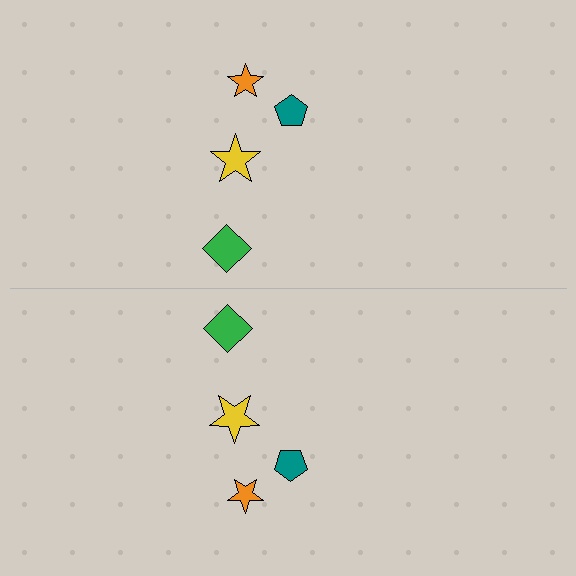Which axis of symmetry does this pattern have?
The pattern has a horizontal axis of symmetry running through the center of the image.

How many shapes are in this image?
There are 8 shapes in this image.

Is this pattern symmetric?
Yes, this pattern has bilateral (reflection) symmetry.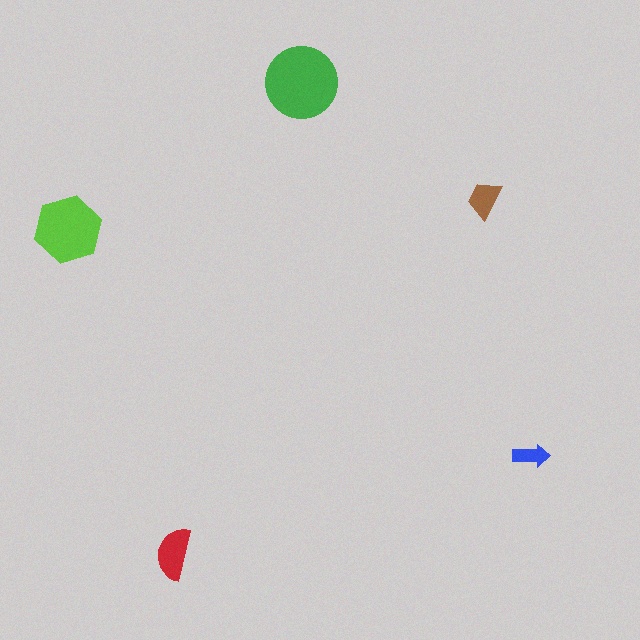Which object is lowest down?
The red semicircle is bottommost.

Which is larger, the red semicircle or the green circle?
The green circle.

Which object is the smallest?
The blue arrow.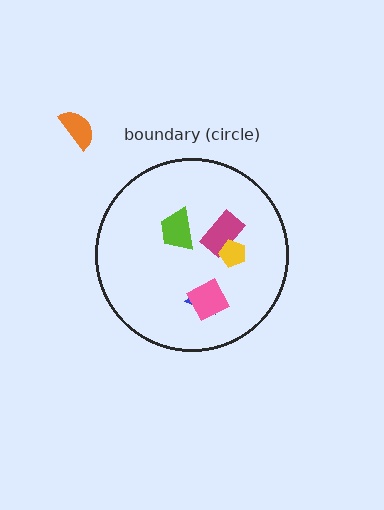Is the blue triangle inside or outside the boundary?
Inside.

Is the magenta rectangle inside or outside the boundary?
Inside.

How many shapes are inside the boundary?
5 inside, 1 outside.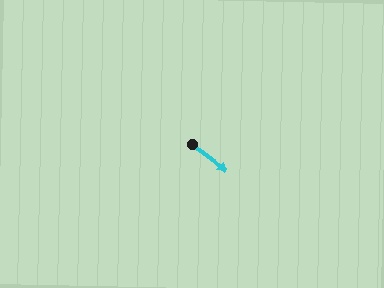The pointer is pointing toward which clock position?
Roughly 4 o'clock.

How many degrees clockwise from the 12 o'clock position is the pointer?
Approximately 126 degrees.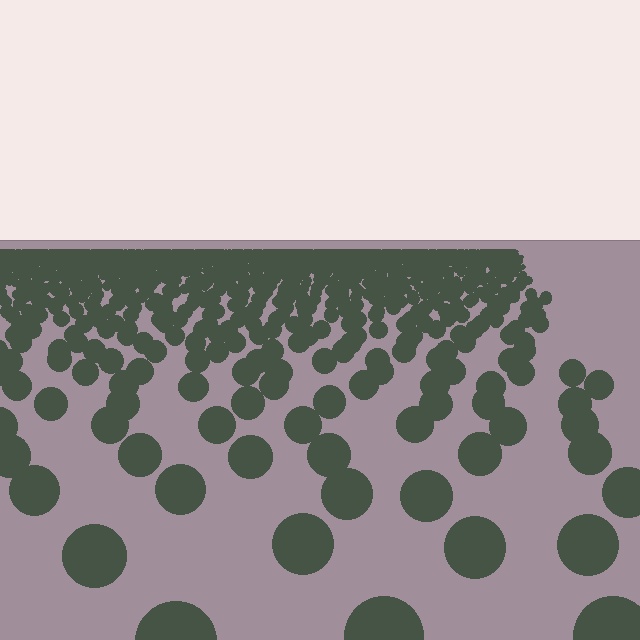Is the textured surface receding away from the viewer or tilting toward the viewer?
The surface is receding away from the viewer. Texture elements get smaller and denser toward the top.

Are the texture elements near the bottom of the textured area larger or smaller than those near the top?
Larger. Near the bottom, elements are closer to the viewer and appear at a bigger on-screen size.